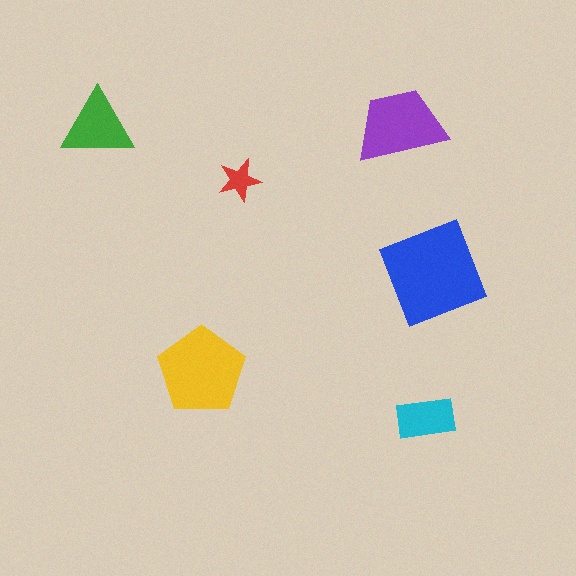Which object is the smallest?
The red star.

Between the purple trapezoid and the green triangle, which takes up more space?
The purple trapezoid.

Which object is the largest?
The blue diamond.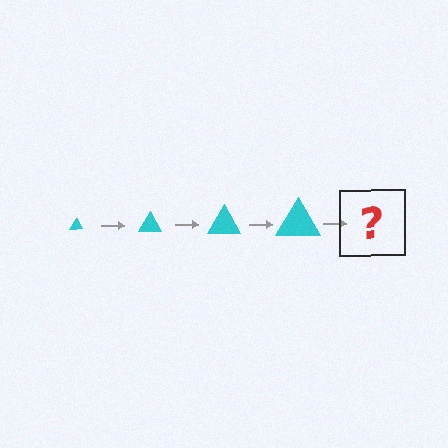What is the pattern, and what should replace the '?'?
The pattern is that the triangle gets progressively larger each step. The '?' should be a cyan triangle, larger than the previous one.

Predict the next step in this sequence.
The next step is a cyan triangle, larger than the previous one.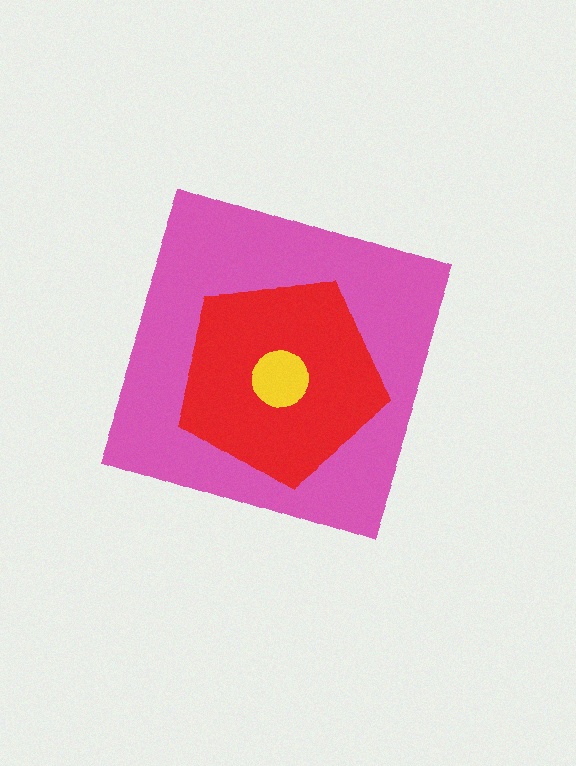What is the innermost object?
The yellow circle.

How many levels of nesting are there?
3.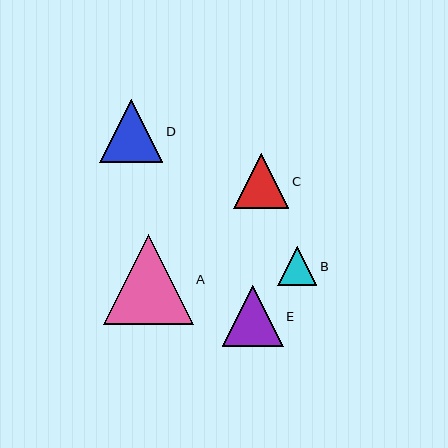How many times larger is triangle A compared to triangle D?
Triangle A is approximately 1.4 times the size of triangle D.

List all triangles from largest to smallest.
From largest to smallest: A, D, E, C, B.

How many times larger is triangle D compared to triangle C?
Triangle D is approximately 1.1 times the size of triangle C.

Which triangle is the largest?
Triangle A is the largest with a size of approximately 90 pixels.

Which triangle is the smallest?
Triangle B is the smallest with a size of approximately 39 pixels.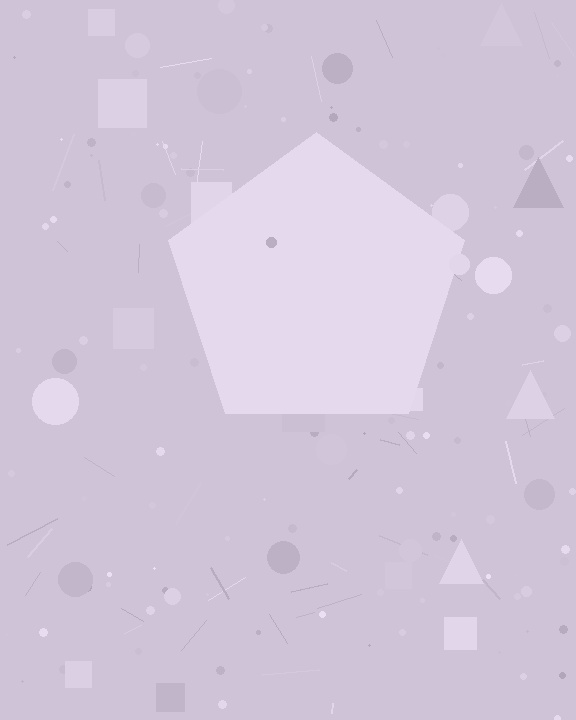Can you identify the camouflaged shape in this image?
The camouflaged shape is a pentagon.